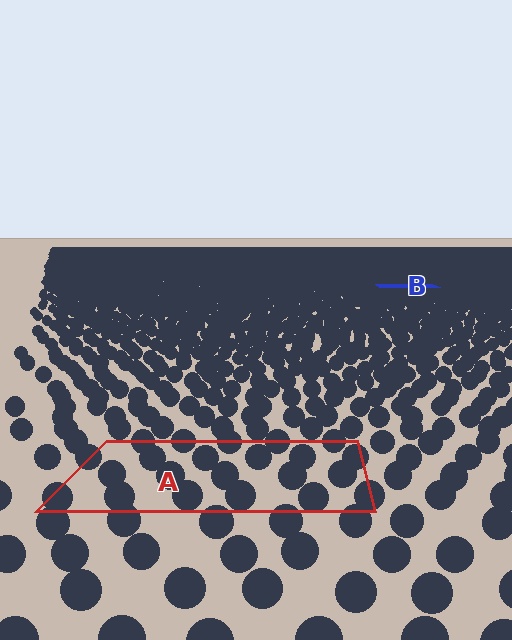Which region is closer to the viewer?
Region A is closer. The texture elements there are larger and more spread out.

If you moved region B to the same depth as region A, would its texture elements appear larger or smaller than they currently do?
They would appear larger. At a closer depth, the same texture elements are projected at a bigger on-screen size.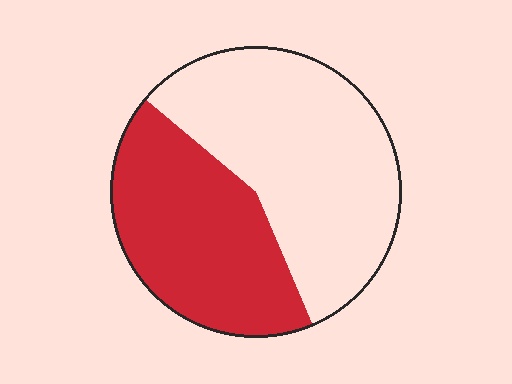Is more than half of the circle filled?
No.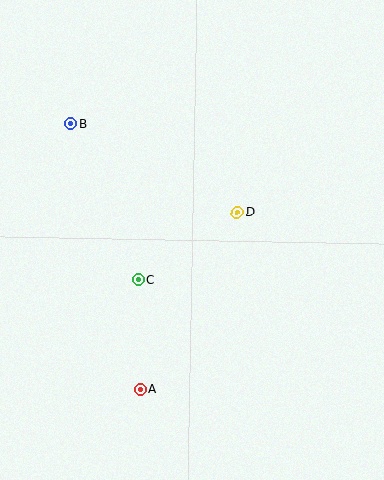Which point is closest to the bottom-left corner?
Point A is closest to the bottom-left corner.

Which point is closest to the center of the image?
Point D at (237, 212) is closest to the center.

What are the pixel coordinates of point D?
Point D is at (237, 212).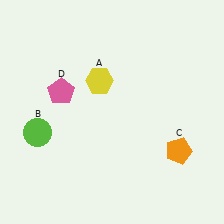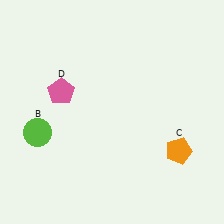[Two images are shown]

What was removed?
The yellow hexagon (A) was removed in Image 2.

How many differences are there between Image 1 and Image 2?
There is 1 difference between the two images.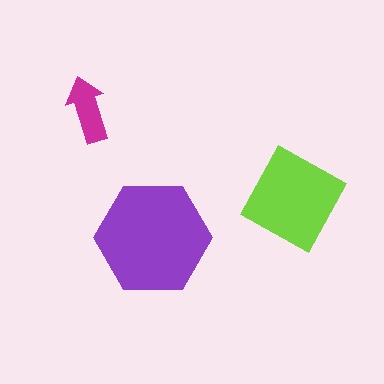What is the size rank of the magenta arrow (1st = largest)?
3rd.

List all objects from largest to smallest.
The purple hexagon, the lime square, the magenta arrow.